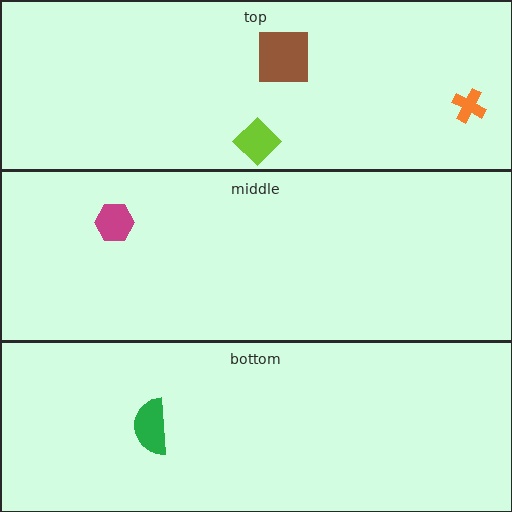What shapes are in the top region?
The brown square, the orange cross, the lime diamond.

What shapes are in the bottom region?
The green semicircle.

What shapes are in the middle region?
The magenta hexagon.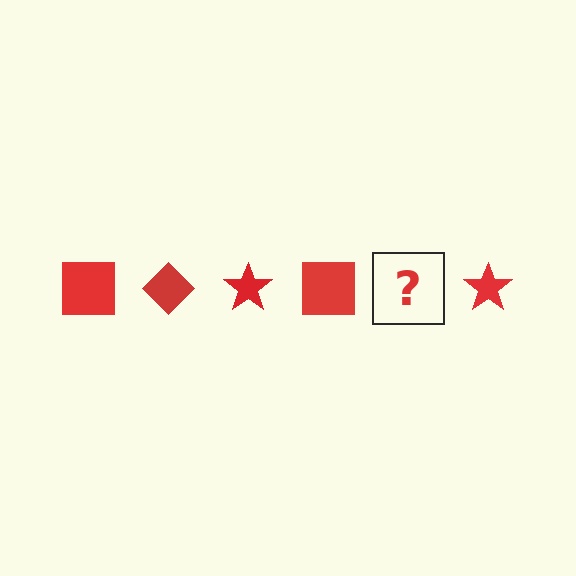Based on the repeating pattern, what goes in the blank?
The blank should be a red diamond.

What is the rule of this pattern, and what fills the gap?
The rule is that the pattern cycles through square, diamond, star shapes in red. The gap should be filled with a red diamond.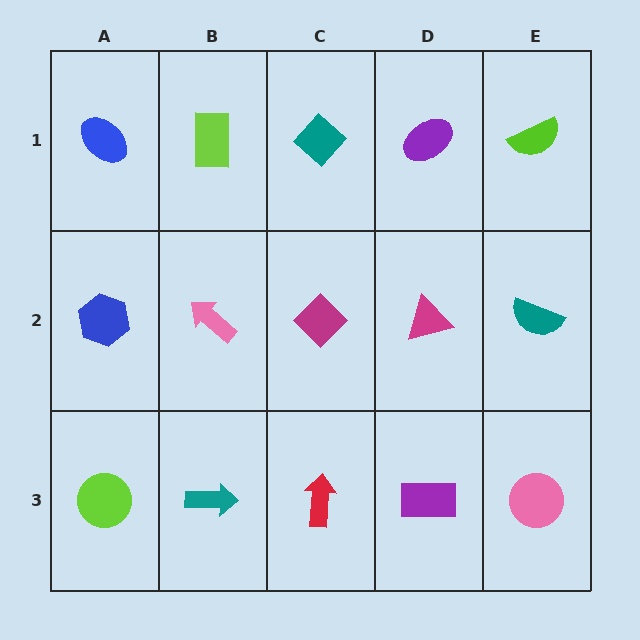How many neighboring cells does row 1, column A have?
2.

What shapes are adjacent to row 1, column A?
A blue hexagon (row 2, column A), a lime rectangle (row 1, column B).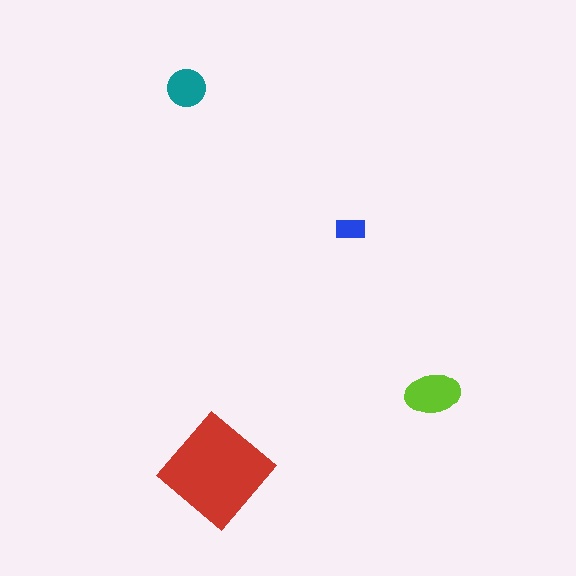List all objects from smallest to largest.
The blue rectangle, the teal circle, the lime ellipse, the red diamond.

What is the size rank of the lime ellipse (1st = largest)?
2nd.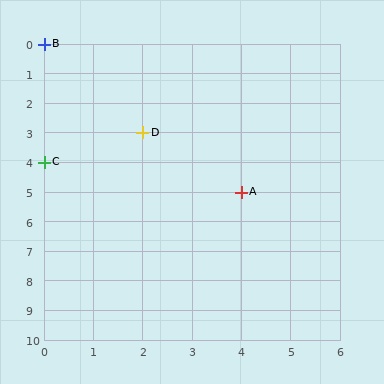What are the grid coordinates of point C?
Point C is at grid coordinates (0, 4).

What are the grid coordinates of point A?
Point A is at grid coordinates (4, 5).